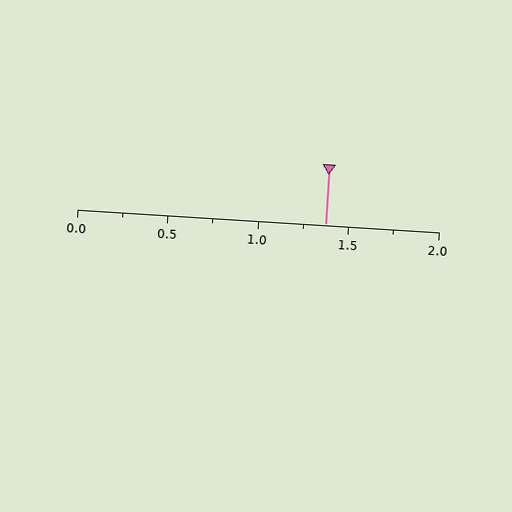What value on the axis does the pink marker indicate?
The marker indicates approximately 1.38.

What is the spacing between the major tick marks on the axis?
The major ticks are spaced 0.5 apart.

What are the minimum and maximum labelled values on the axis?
The axis runs from 0.0 to 2.0.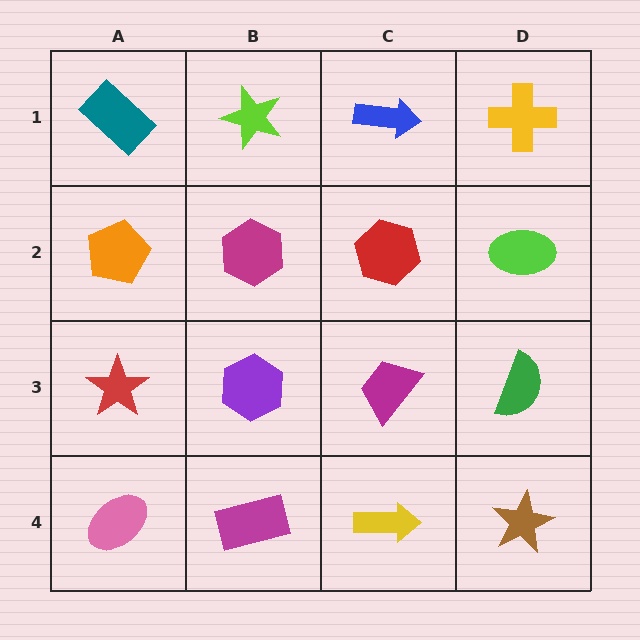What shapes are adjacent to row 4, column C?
A magenta trapezoid (row 3, column C), a magenta rectangle (row 4, column B), a brown star (row 4, column D).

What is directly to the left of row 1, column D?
A blue arrow.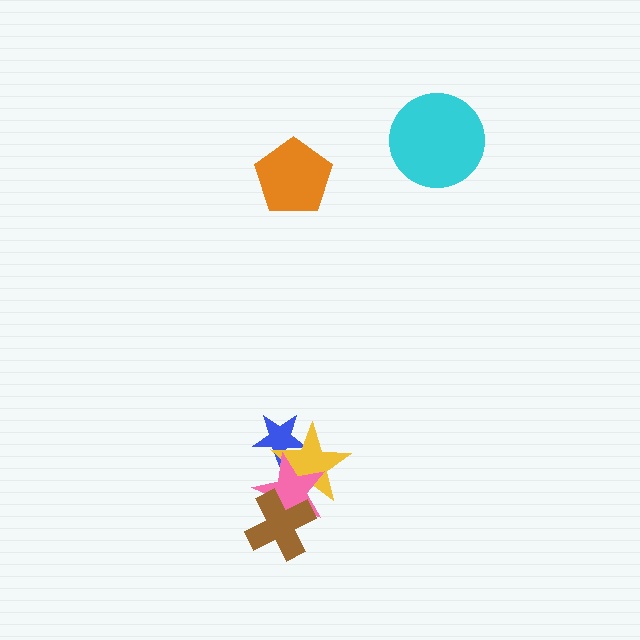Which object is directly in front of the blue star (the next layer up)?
The yellow star is directly in front of the blue star.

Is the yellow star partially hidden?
Yes, it is partially covered by another shape.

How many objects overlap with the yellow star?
3 objects overlap with the yellow star.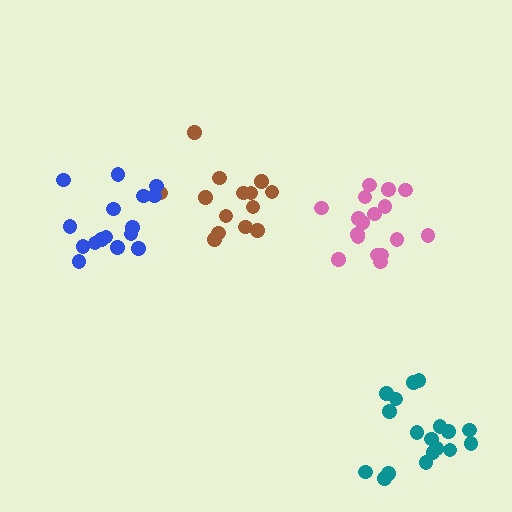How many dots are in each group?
Group 1: 14 dots, Group 2: 18 dots, Group 3: 17 dots, Group 4: 16 dots (65 total).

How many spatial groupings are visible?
There are 4 spatial groupings.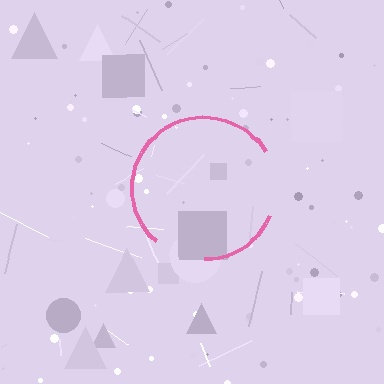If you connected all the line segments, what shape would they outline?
They would outline a circle.